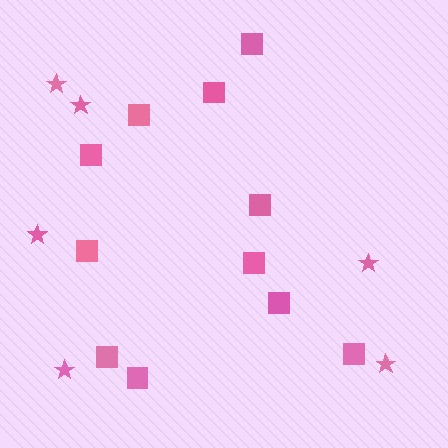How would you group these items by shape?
There are 2 groups: one group of squares (11) and one group of stars (6).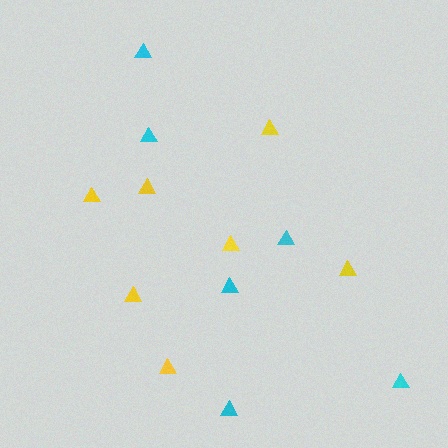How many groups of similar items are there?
There are 2 groups: one group of yellow triangles (7) and one group of cyan triangles (6).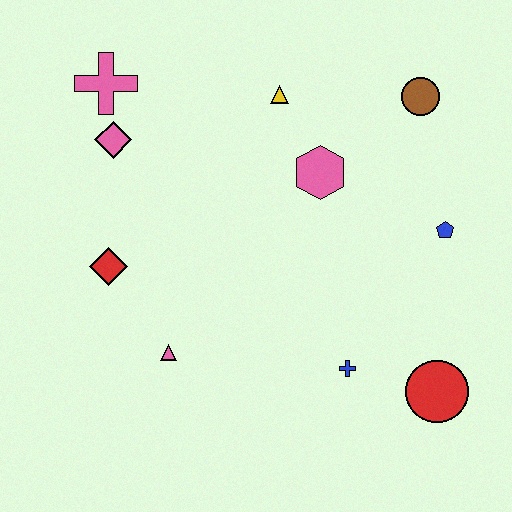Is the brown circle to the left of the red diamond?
No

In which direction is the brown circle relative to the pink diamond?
The brown circle is to the right of the pink diamond.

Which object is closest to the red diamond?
The pink triangle is closest to the red diamond.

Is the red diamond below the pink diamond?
Yes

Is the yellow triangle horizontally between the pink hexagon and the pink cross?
Yes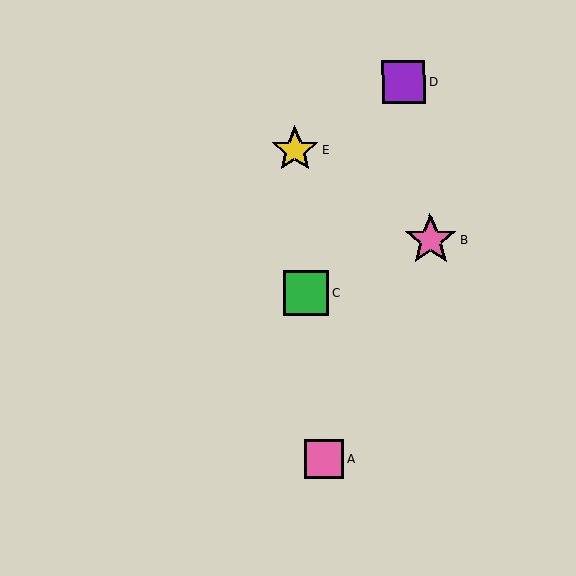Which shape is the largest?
The pink star (labeled B) is the largest.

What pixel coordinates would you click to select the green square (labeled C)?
Click at (306, 293) to select the green square C.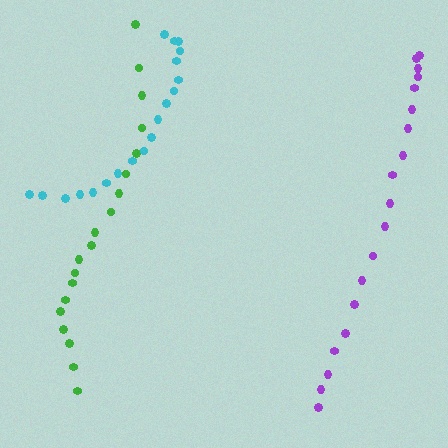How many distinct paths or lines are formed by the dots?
There are 3 distinct paths.